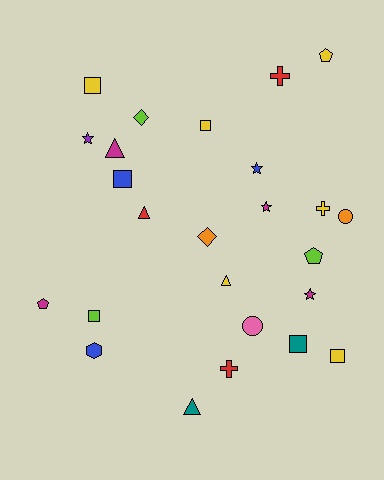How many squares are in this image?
There are 6 squares.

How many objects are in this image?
There are 25 objects.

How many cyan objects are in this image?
There are no cyan objects.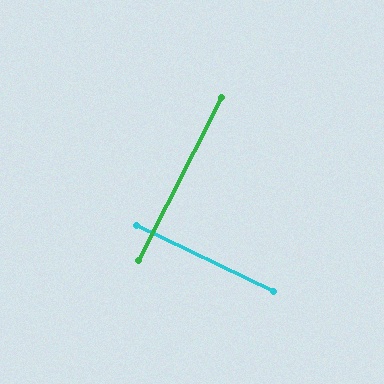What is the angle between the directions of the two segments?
Approximately 89 degrees.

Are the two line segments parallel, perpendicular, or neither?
Perpendicular — they meet at approximately 89°.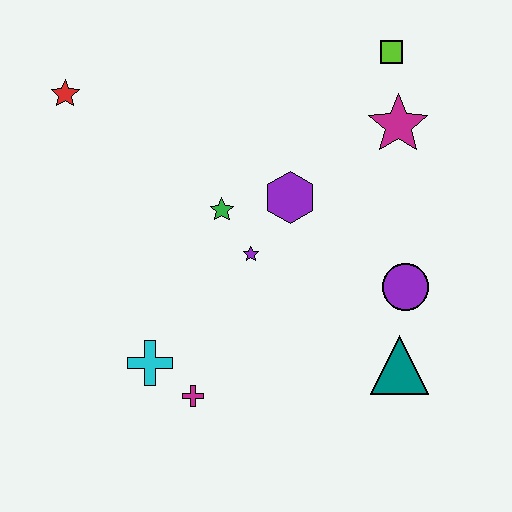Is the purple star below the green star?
Yes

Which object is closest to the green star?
The purple star is closest to the green star.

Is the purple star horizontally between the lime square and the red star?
Yes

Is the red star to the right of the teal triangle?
No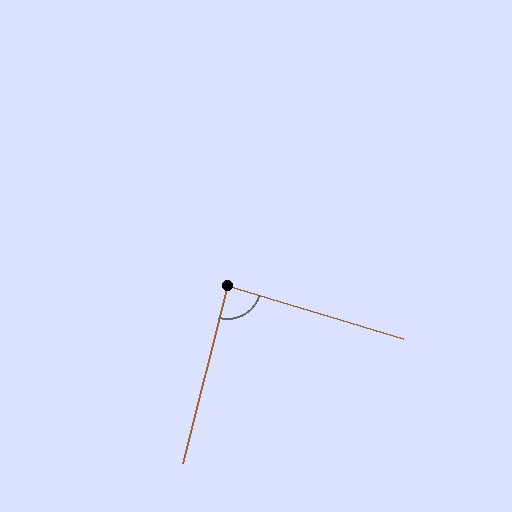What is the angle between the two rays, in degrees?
Approximately 88 degrees.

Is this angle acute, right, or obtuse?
It is approximately a right angle.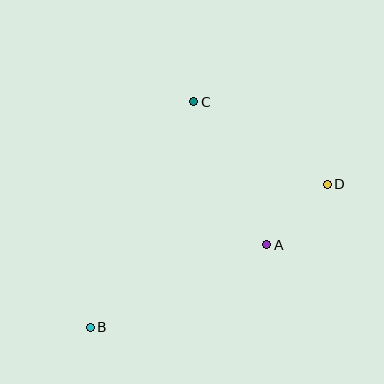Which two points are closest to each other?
Points A and D are closest to each other.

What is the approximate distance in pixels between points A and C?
The distance between A and C is approximately 160 pixels.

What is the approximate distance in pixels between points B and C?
The distance between B and C is approximately 248 pixels.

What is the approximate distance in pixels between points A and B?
The distance between A and B is approximately 195 pixels.